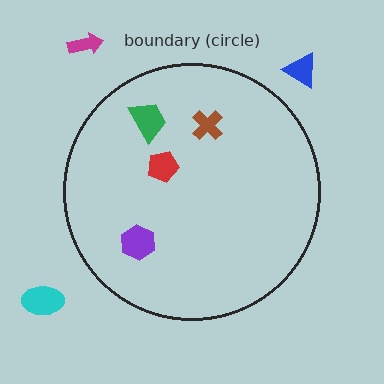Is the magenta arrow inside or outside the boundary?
Outside.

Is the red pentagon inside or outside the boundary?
Inside.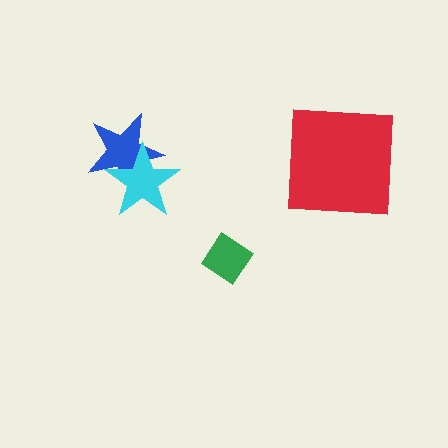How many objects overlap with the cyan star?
1 object overlaps with the cyan star.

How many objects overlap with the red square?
0 objects overlap with the red square.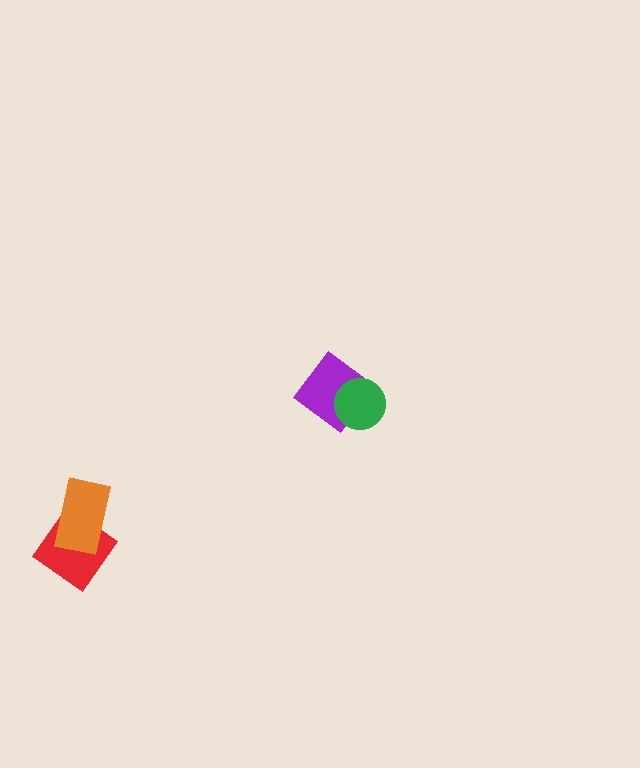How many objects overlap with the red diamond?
1 object overlaps with the red diamond.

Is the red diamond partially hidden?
Yes, it is partially covered by another shape.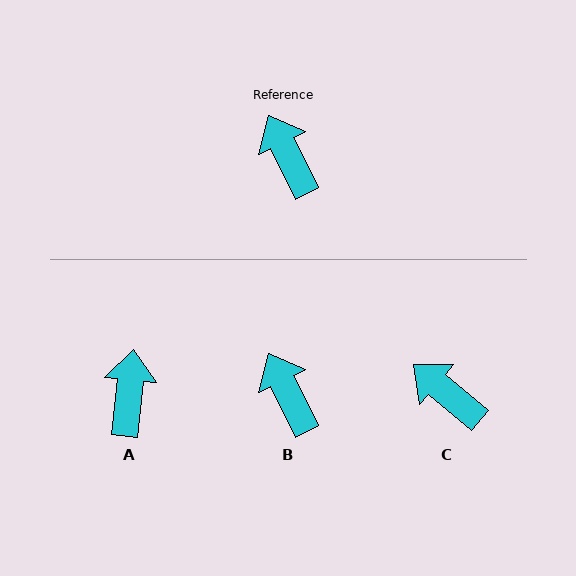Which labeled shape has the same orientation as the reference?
B.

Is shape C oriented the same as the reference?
No, it is off by about 24 degrees.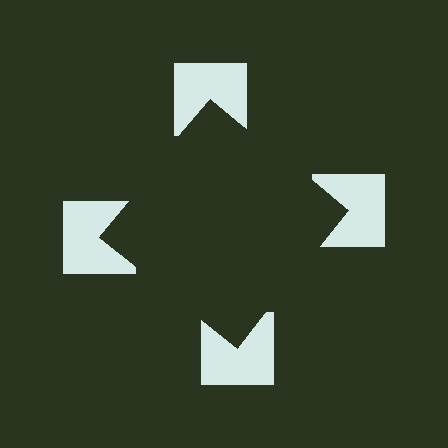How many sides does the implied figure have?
4 sides.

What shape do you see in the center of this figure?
An illusory square — its edges are inferred from the aligned wedge cuts in the notched squares, not physically drawn.